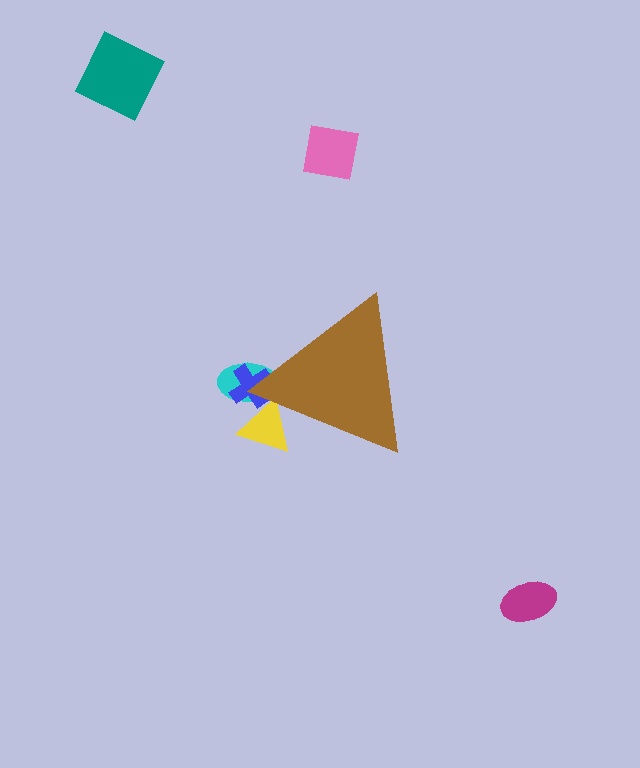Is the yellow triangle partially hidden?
Yes, the yellow triangle is partially hidden behind the brown triangle.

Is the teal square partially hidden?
No, the teal square is fully visible.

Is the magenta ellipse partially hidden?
No, the magenta ellipse is fully visible.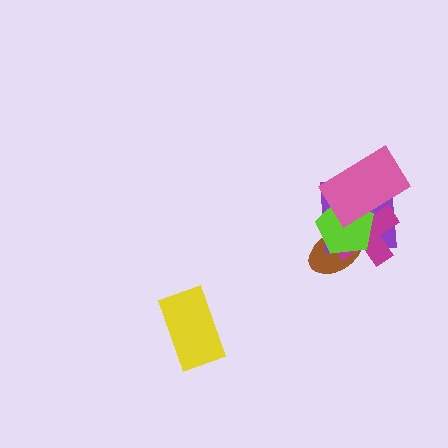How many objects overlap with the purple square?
4 objects overlap with the purple square.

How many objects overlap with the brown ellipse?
3 objects overlap with the brown ellipse.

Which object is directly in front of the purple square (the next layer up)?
The magenta cross is directly in front of the purple square.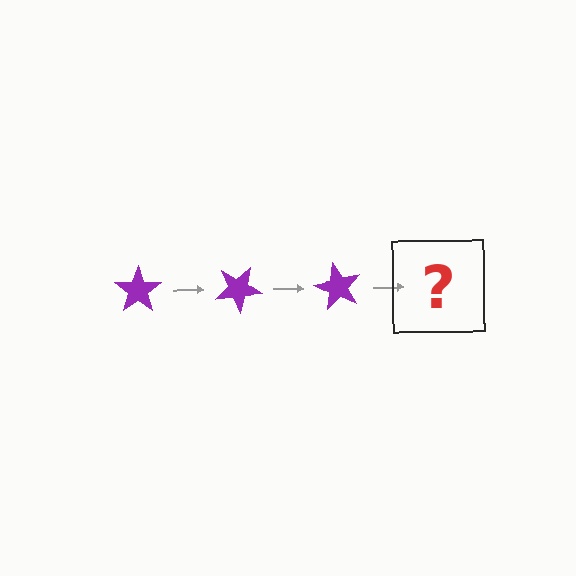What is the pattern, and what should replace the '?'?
The pattern is that the star rotates 30 degrees each step. The '?' should be a purple star rotated 90 degrees.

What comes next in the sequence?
The next element should be a purple star rotated 90 degrees.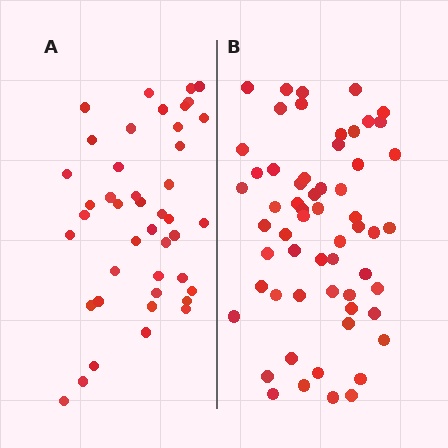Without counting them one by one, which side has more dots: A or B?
Region B (the right region) has more dots.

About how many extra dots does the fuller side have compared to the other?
Region B has approximately 15 more dots than region A.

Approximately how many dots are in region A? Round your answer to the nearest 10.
About 40 dots. (The exact count is 43, which rounds to 40.)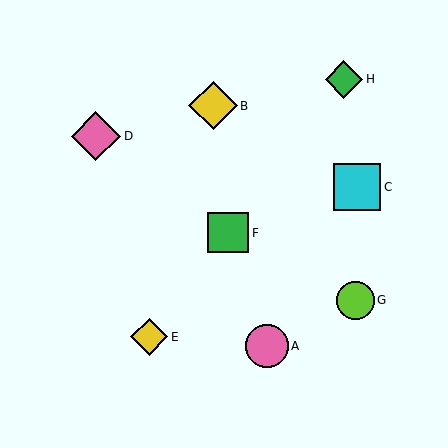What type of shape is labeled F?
Shape F is a green square.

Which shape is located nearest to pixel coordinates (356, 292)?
The lime circle (labeled G) at (355, 300) is nearest to that location.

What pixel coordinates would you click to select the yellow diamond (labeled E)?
Click at (149, 337) to select the yellow diamond E.